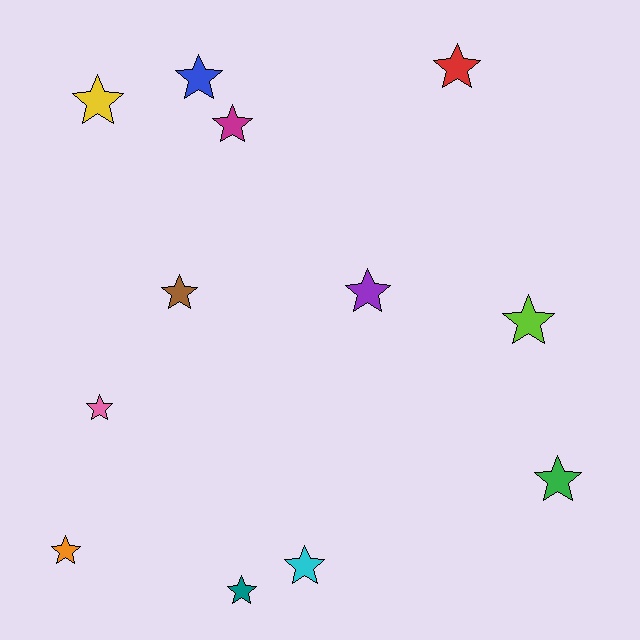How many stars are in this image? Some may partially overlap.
There are 12 stars.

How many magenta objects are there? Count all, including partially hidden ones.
There is 1 magenta object.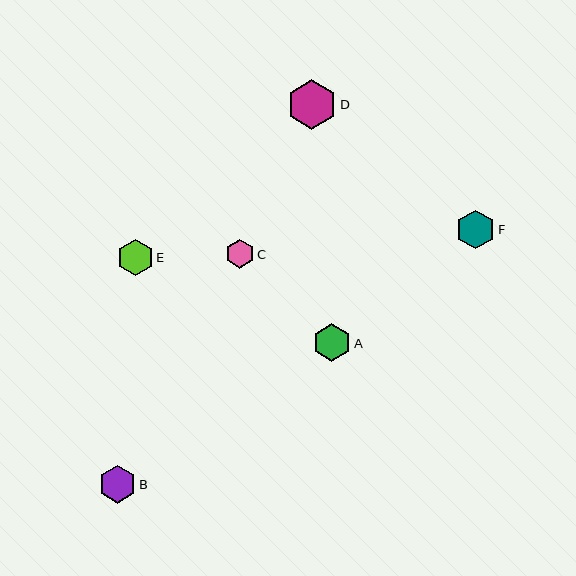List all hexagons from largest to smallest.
From largest to smallest: D, F, B, A, E, C.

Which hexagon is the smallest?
Hexagon C is the smallest with a size of approximately 29 pixels.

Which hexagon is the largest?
Hexagon D is the largest with a size of approximately 50 pixels.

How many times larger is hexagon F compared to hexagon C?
Hexagon F is approximately 1.3 times the size of hexagon C.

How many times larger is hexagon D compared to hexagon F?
Hexagon D is approximately 1.3 times the size of hexagon F.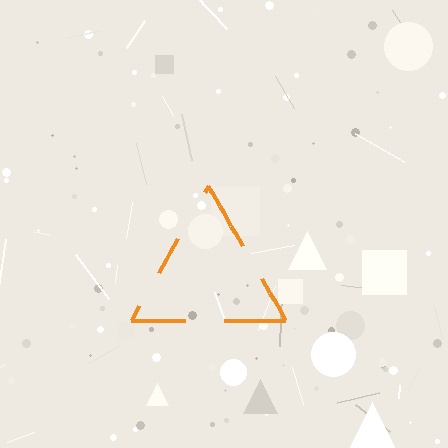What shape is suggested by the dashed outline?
The dashed outline suggests a triangle.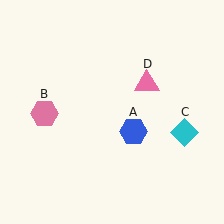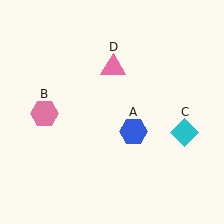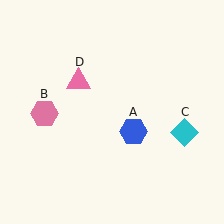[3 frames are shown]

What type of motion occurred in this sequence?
The pink triangle (object D) rotated counterclockwise around the center of the scene.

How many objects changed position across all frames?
1 object changed position: pink triangle (object D).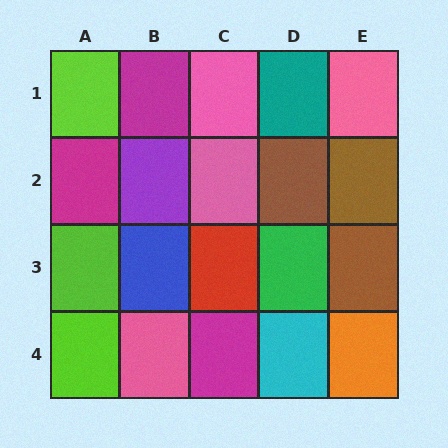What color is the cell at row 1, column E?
Pink.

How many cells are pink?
4 cells are pink.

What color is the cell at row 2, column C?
Pink.